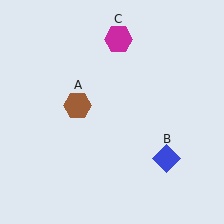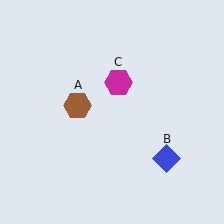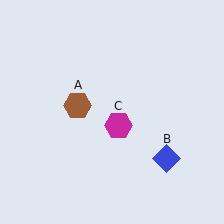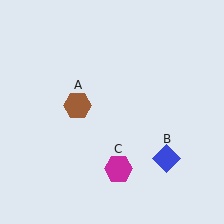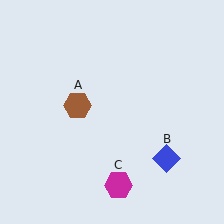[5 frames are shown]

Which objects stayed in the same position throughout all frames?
Brown hexagon (object A) and blue diamond (object B) remained stationary.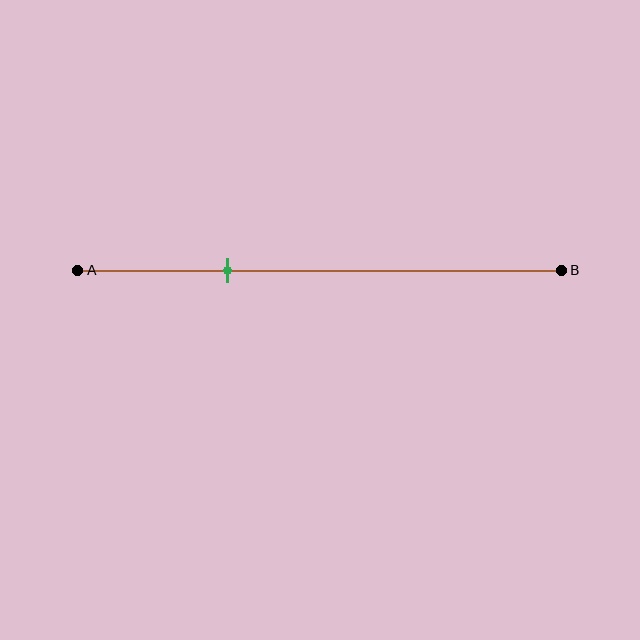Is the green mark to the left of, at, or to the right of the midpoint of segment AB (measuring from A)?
The green mark is to the left of the midpoint of segment AB.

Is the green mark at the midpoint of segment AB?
No, the mark is at about 30% from A, not at the 50% midpoint.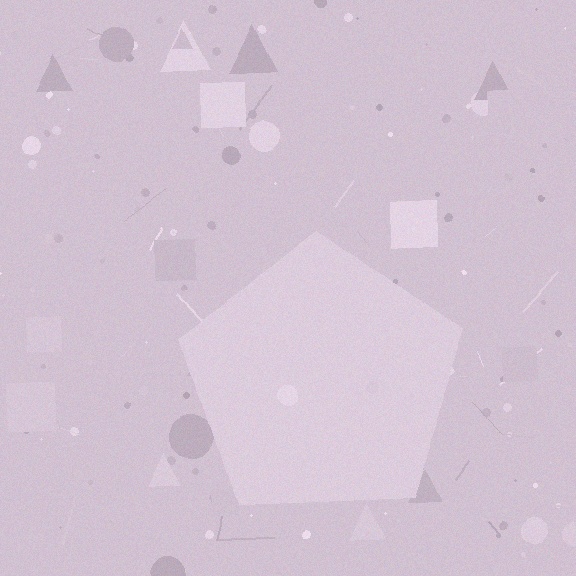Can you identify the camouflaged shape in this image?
The camouflaged shape is a pentagon.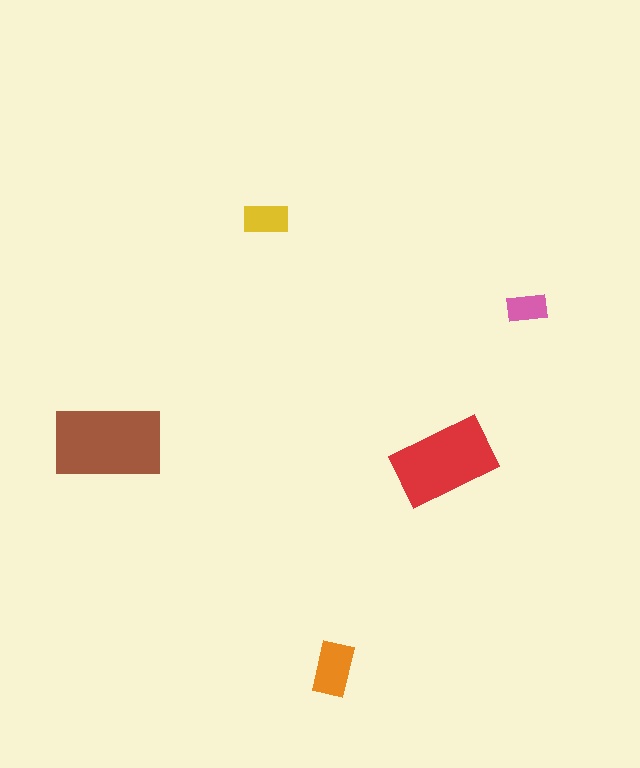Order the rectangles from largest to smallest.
the brown one, the red one, the orange one, the yellow one, the pink one.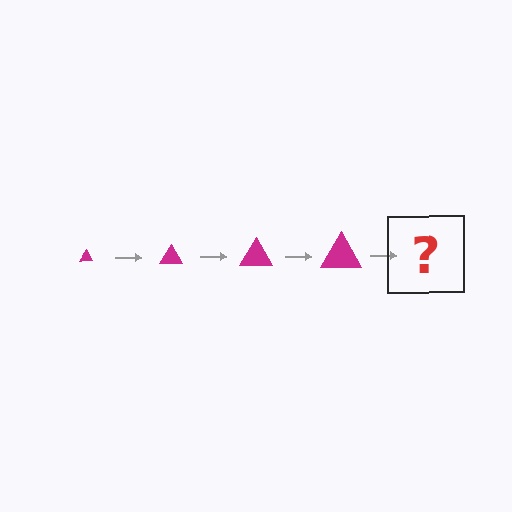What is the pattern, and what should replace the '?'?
The pattern is that the triangle gets progressively larger each step. The '?' should be a magenta triangle, larger than the previous one.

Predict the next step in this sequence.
The next step is a magenta triangle, larger than the previous one.